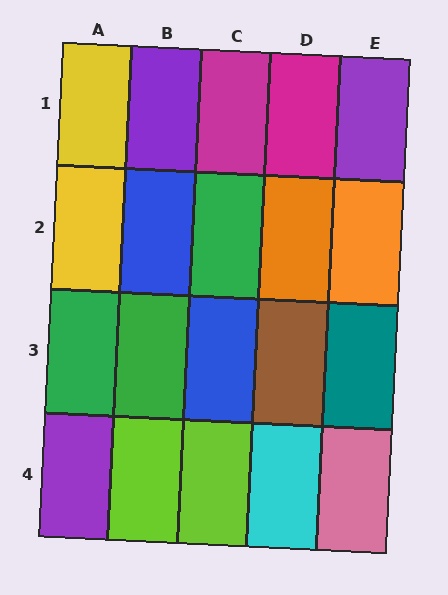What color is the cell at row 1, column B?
Purple.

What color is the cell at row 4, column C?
Lime.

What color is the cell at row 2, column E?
Orange.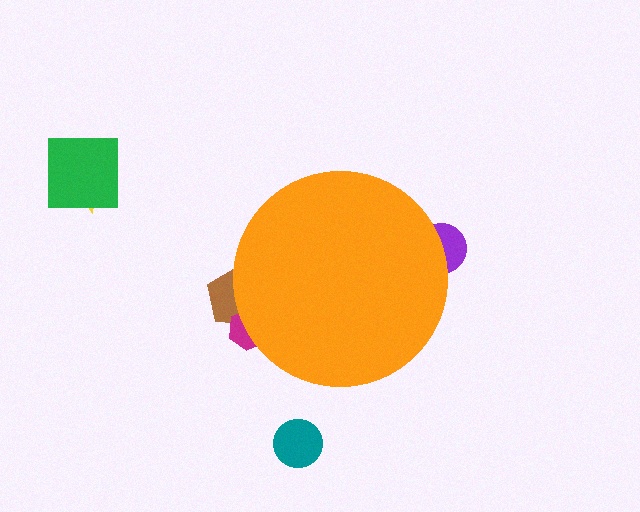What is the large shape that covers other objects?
An orange circle.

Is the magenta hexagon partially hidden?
Yes, the magenta hexagon is partially hidden behind the orange circle.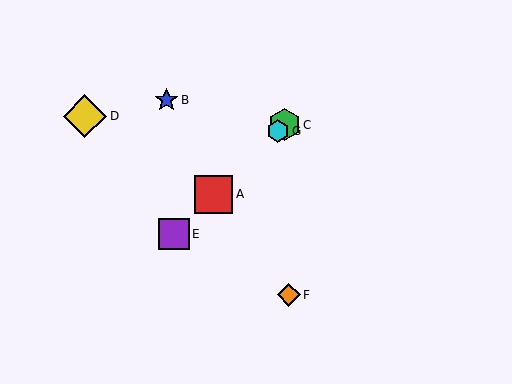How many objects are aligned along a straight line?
4 objects (A, C, E, G) are aligned along a straight line.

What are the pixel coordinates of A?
Object A is at (214, 194).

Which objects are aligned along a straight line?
Objects A, C, E, G are aligned along a straight line.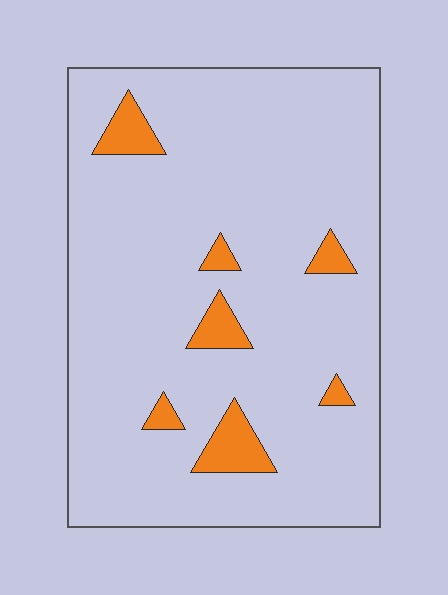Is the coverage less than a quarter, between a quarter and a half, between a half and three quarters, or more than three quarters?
Less than a quarter.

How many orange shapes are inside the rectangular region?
7.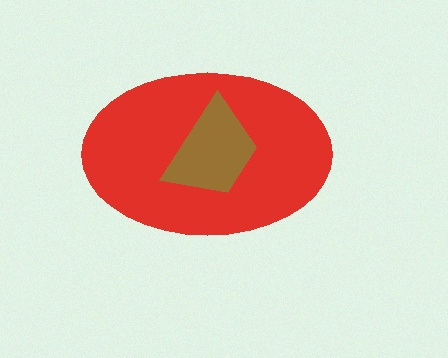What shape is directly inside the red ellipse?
The brown trapezoid.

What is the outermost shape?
The red ellipse.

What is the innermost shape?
The brown trapezoid.